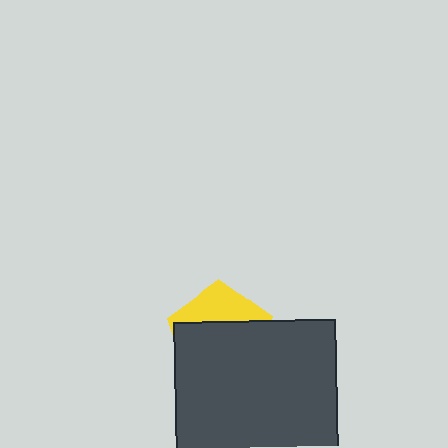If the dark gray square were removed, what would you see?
You would see the complete yellow pentagon.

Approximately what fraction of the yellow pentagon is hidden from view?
Roughly 66% of the yellow pentagon is hidden behind the dark gray square.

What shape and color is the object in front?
The object in front is a dark gray square.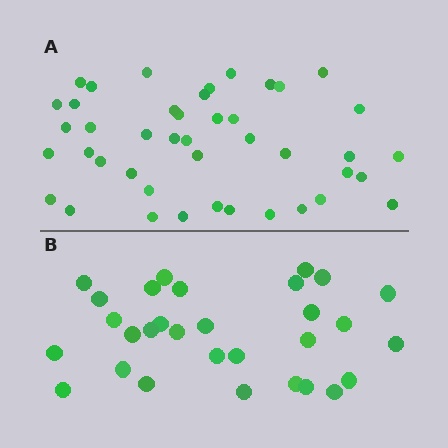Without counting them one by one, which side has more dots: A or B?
Region A (the top region) has more dots.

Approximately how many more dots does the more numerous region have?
Region A has approximately 15 more dots than region B.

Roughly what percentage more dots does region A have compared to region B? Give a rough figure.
About 45% more.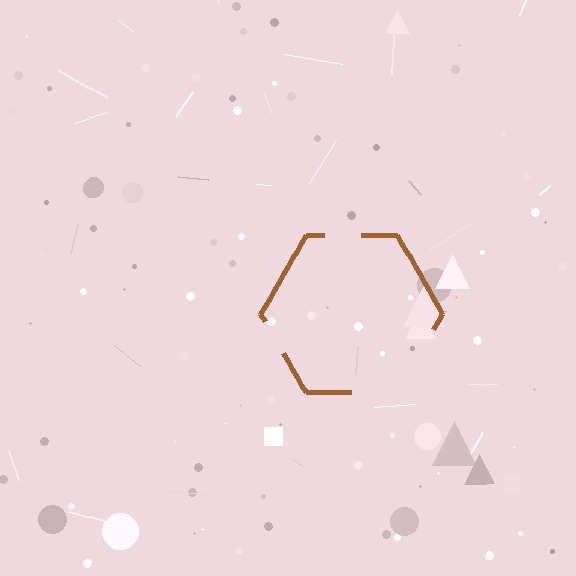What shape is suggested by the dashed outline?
The dashed outline suggests a hexagon.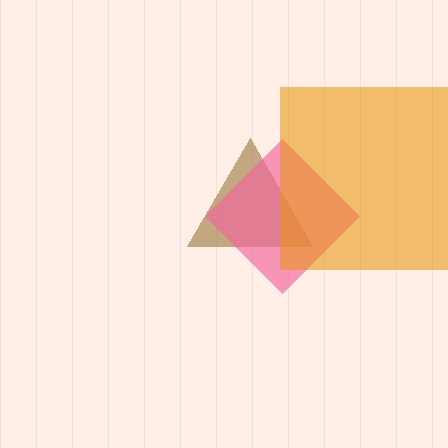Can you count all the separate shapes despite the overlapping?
Yes, there are 3 separate shapes.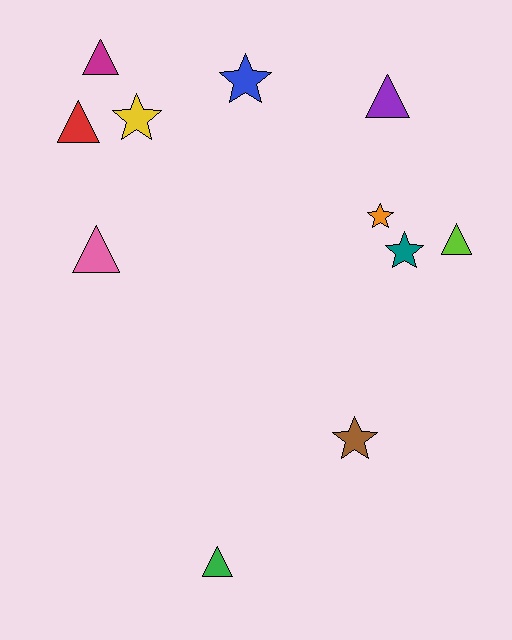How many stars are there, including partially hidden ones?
There are 5 stars.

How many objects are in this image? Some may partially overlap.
There are 11 objects.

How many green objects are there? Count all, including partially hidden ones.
There is 1 green object.